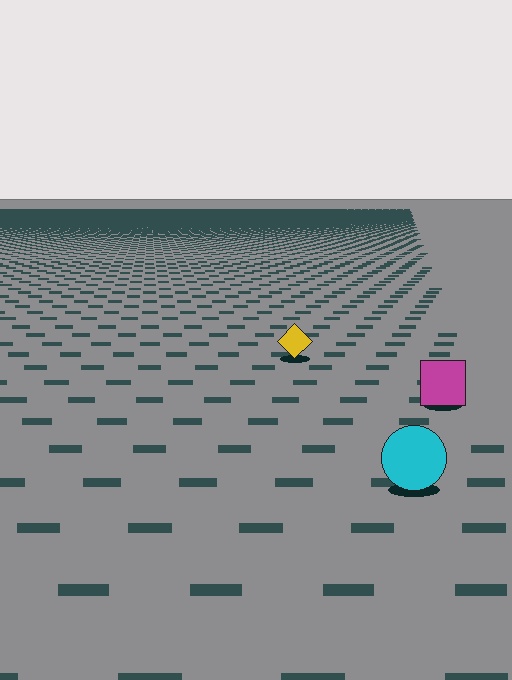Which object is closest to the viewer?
The cyan circle is closest. The texture marks near it are larger and more spread out.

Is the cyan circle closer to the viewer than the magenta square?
Yes. The cyan circle is closer — you can tell from the texture gradient: the ground texture is coarser near it.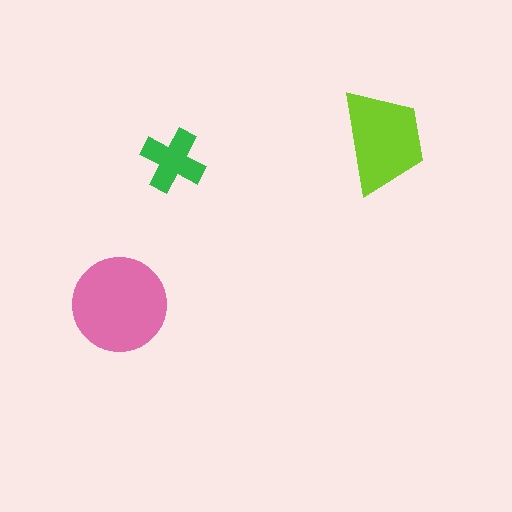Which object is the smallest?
The green cross.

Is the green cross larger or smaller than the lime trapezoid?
Smaller.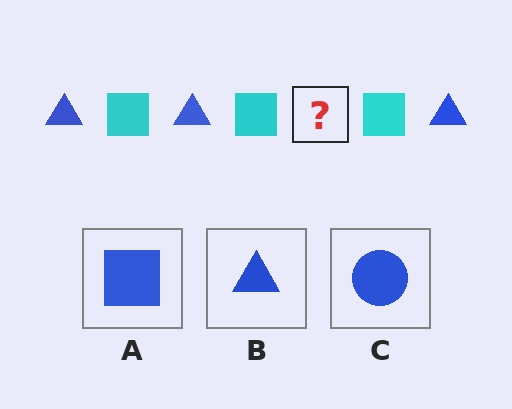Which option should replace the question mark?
Option B.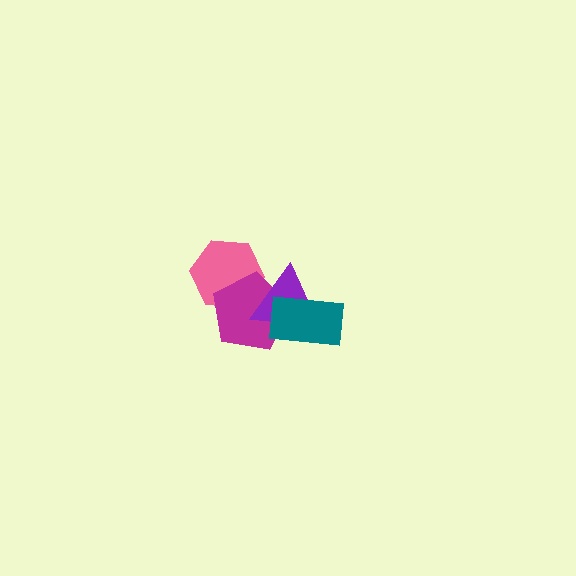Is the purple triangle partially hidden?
Yes, it is partially covered by another shape.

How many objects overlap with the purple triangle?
3 objects overlap with the purple triangle.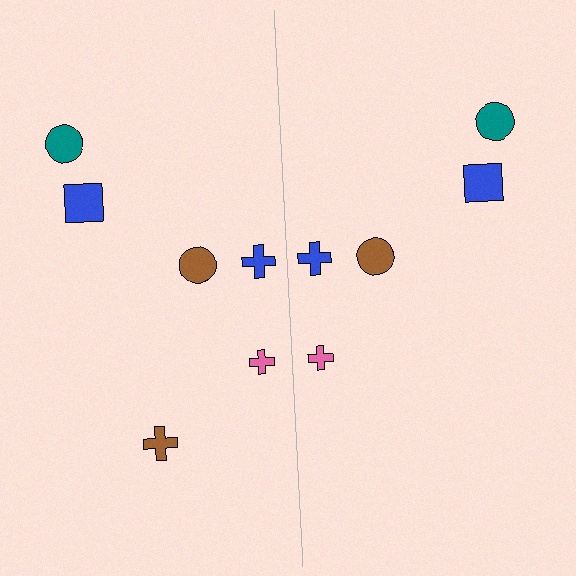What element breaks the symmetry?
A brown cross is missing from the right side.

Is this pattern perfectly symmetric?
No, the pattern is not perfectly symmetric. A brown cross is missing from the right side.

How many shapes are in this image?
There are 11 shapes in this image.